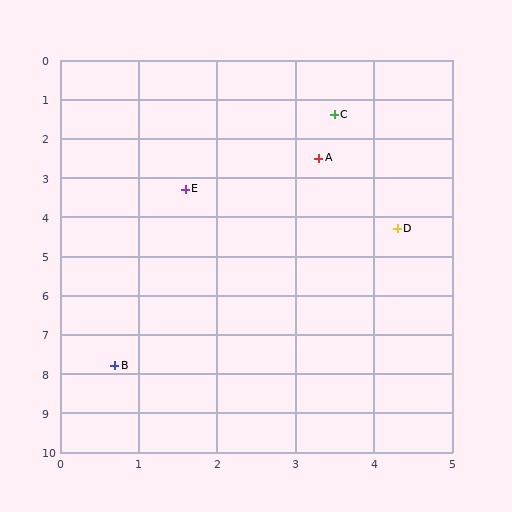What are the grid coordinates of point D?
Point D is at approximately (4.3, 4.3).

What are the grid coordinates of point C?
Point C is at approximately (3.5, 1.4).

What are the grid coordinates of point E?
Point E is at approximately (1.6, 3.3).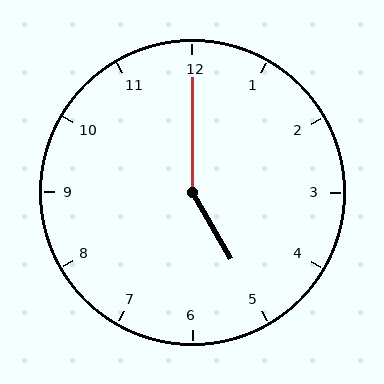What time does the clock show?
5:00.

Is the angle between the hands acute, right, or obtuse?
It is obtuse.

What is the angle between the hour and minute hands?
Approximately 150 degrees.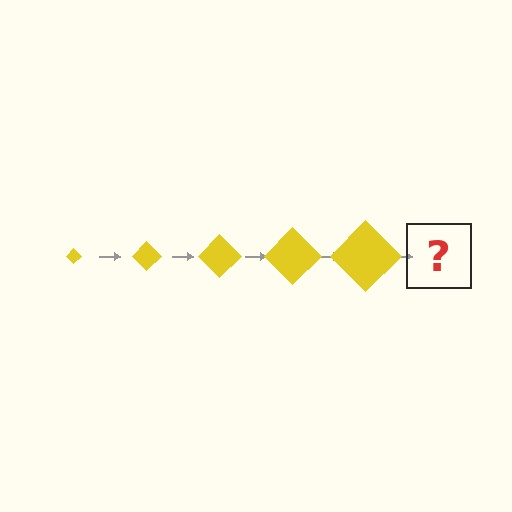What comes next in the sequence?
The next element should be a yellow diamond, larger than the previous one.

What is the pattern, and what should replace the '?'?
The pattern is that the diamond gets progressively larger each step. The '?' should be a yellow diamond, larger than the previous one.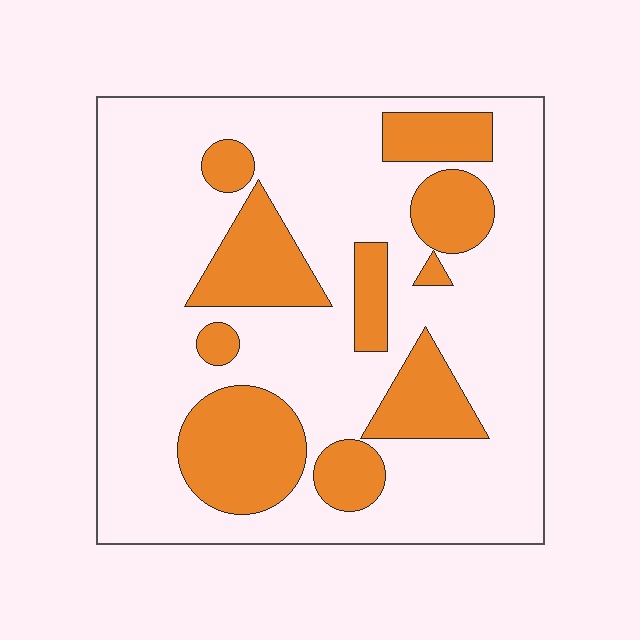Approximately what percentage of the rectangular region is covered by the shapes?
Approximately 25%.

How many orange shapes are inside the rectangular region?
10.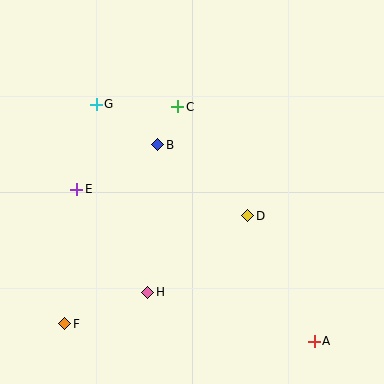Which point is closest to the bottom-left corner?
Point F is closest to the bottom-left corner.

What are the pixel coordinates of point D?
Point D is at (248, 216).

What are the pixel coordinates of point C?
Point C is at (178, 107).